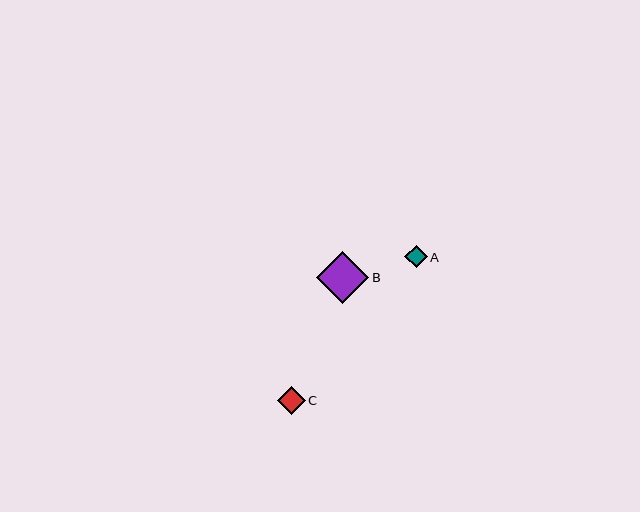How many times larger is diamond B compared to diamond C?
Diamond B is approximately 1.8 times the size of diamond C.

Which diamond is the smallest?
Diamond A is the smallest with a size of approximately 22 pixels.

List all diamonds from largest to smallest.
From largest to smallest: B, C, A.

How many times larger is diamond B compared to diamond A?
Diamond B is approximately 2.3 times the size of diamond A.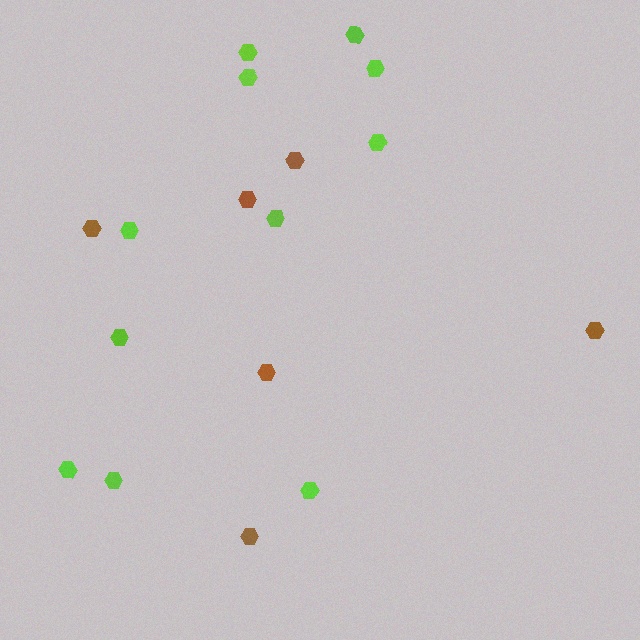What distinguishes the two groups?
There are 2 groups: one group of brown hexagons (6) and one group of lime hexagons (11).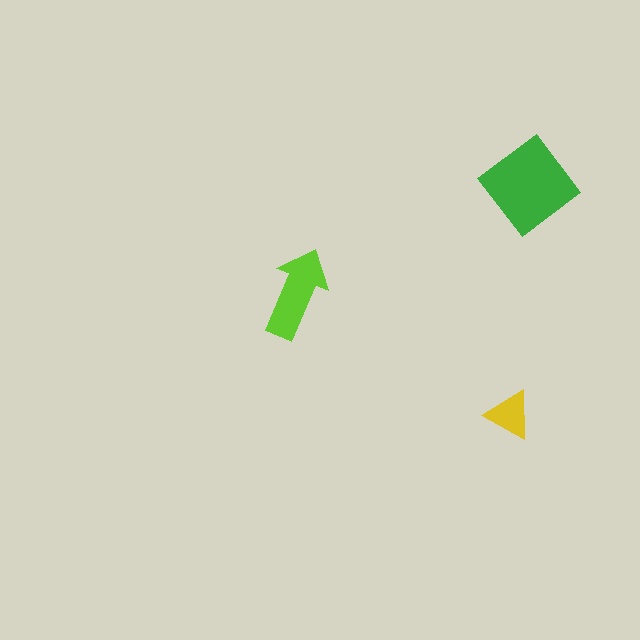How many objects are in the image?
There are 3 objects in the image.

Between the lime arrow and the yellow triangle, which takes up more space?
The lime arrow.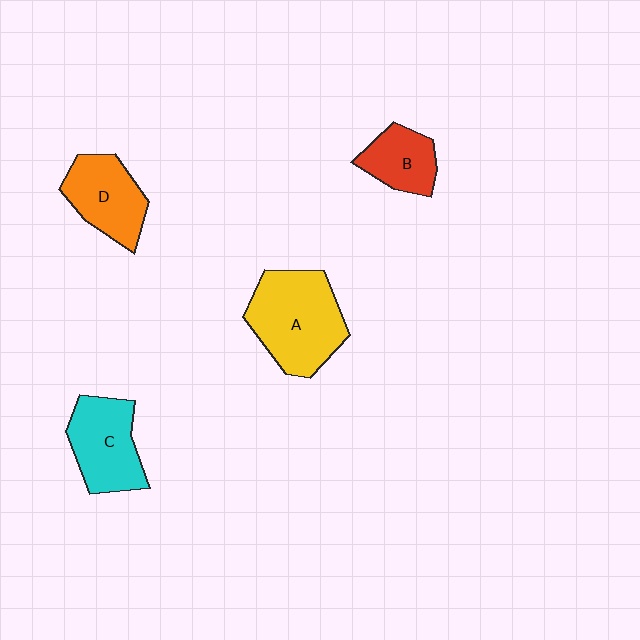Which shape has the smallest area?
Shape B (red).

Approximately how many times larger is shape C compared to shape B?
Approximately 1.5 times.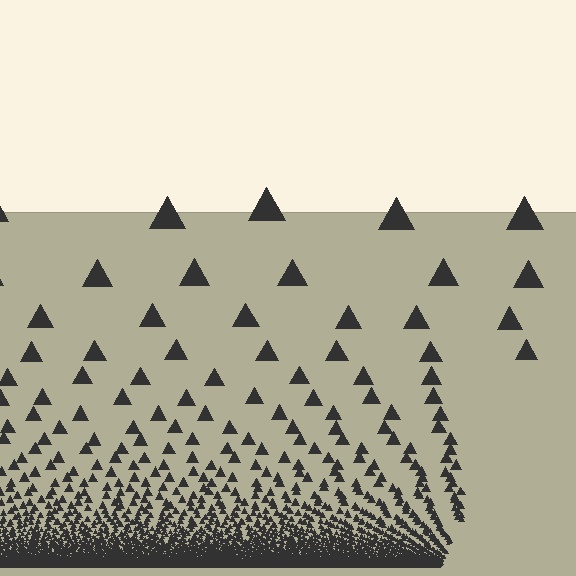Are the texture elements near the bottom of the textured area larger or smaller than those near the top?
Smaller. The gradient is inverted — elements near the bottom are smaller and denser.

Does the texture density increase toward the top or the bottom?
Density increases toward the bottom.